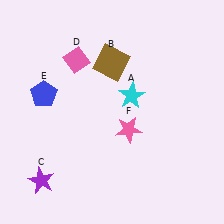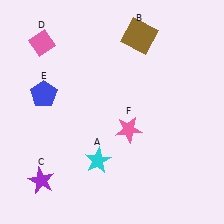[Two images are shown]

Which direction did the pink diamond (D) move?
The pink diamond (D) moved left.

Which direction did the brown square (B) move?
The brown square (B) moved right.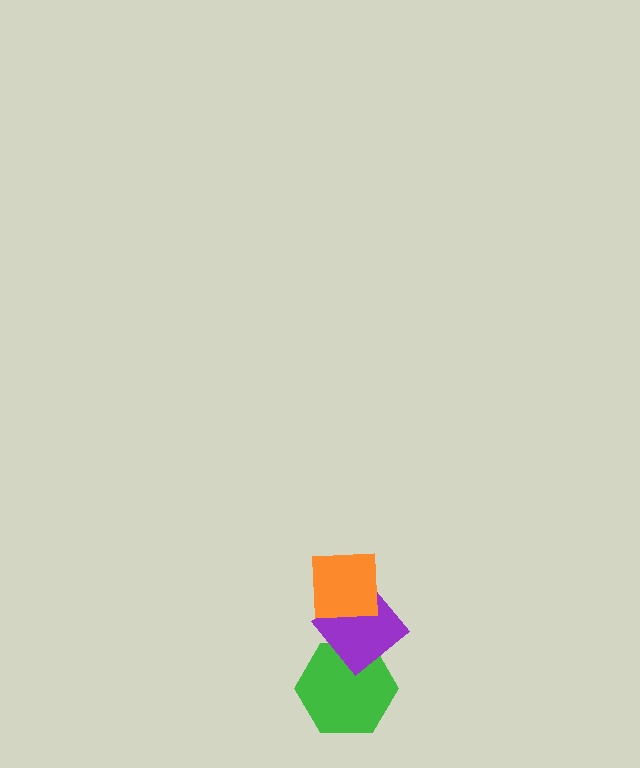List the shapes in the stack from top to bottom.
From top to bottom: the orange square, the purple diamond, the green hexagon.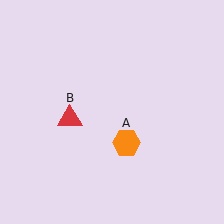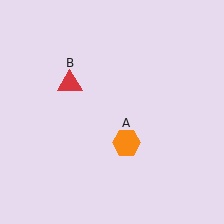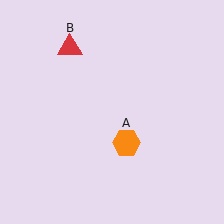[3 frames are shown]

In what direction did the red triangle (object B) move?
The red triangle (object B) moved up.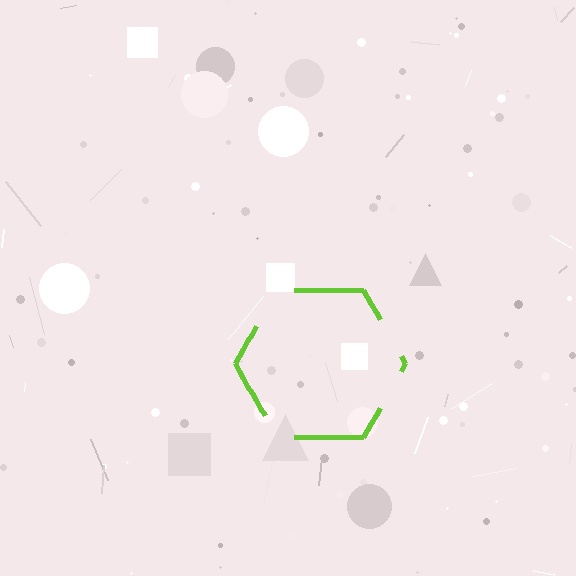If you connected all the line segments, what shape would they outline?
They would outline a hexagon.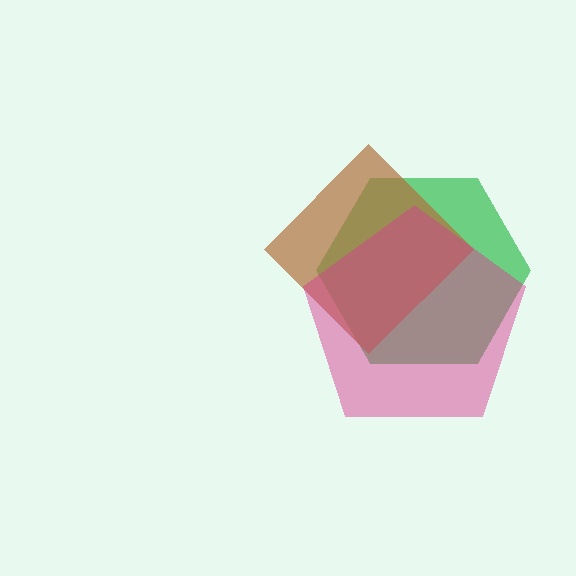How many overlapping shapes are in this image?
There are 3 overlapping shapes in the image.